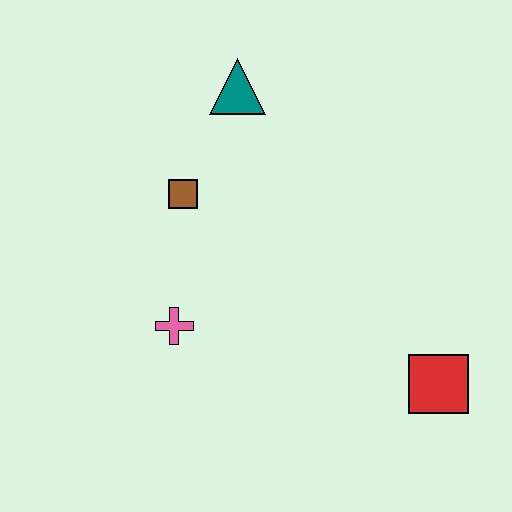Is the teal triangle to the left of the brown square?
No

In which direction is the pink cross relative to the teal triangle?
The pink cross is below the teal triangle.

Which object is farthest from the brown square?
The red square is farthest from the brown square.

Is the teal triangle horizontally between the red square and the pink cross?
Yes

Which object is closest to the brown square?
The teal triangle is closest to the brown square.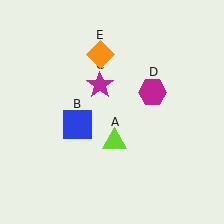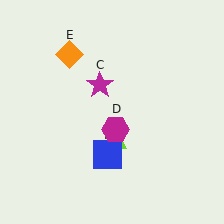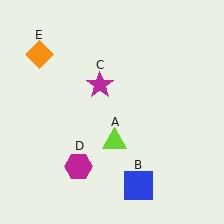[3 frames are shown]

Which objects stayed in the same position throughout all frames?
Lime triangle (object A) and magenta star (object C) remained stationary.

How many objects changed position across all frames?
3 objects changed position: blue square (object B), magenta hexagon (object D), orange diamond (object E).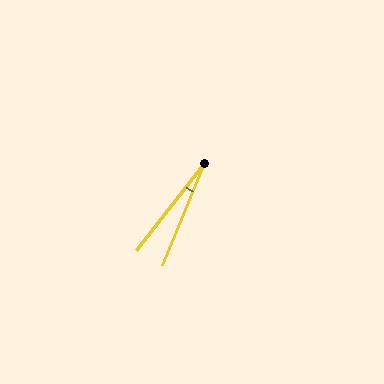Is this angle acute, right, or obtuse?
It is acute.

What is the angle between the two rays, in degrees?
Approximately 15 degrees.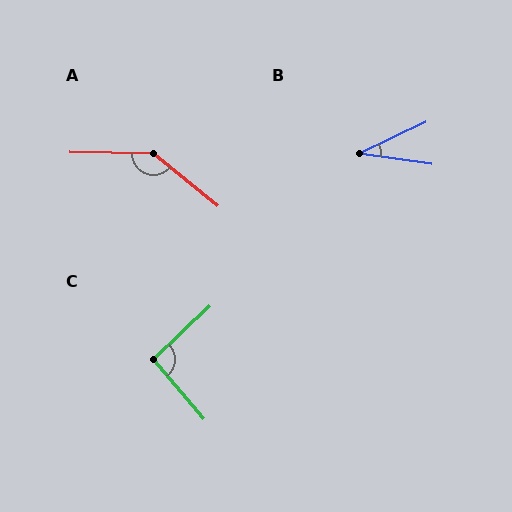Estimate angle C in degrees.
Approximately 93 degrees.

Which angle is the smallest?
B, at approximately 33 degrees.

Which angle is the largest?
A, at approximately 142 degrees.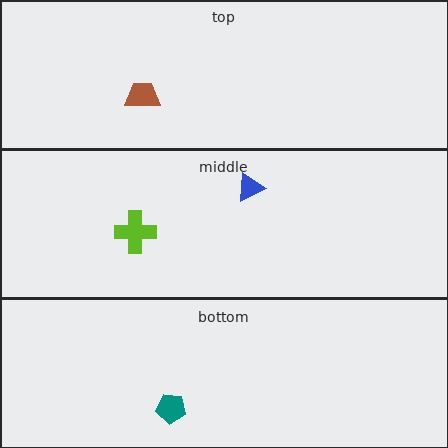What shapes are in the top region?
The brown trapezoid.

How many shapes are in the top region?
1.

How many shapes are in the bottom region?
1.